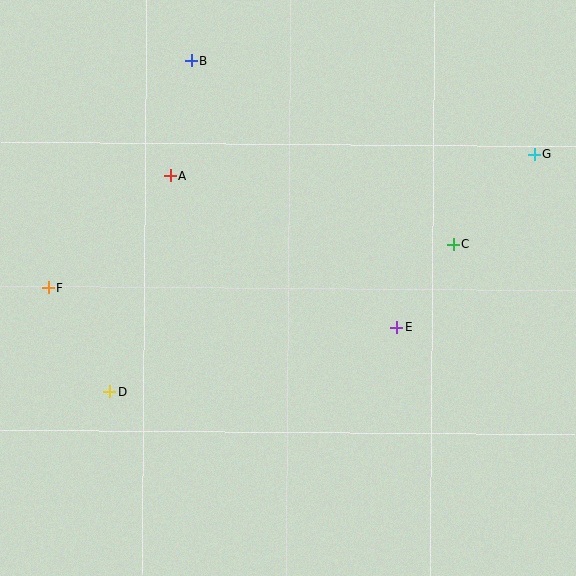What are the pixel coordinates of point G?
Point G is at (534, 154).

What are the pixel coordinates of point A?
Point A is at (170, 176).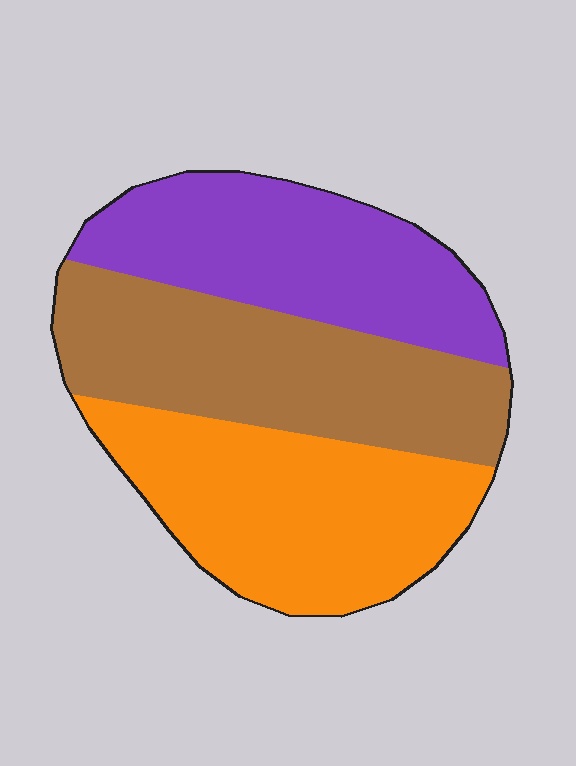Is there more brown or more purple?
Brown.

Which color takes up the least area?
Purple, at roughly 30%.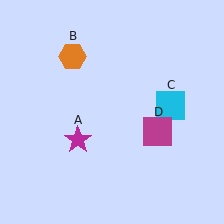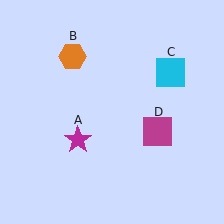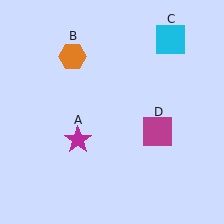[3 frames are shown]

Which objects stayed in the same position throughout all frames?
Magenta star (object A) and orange hexagon (object B) and magenta square (object D) remained stationary.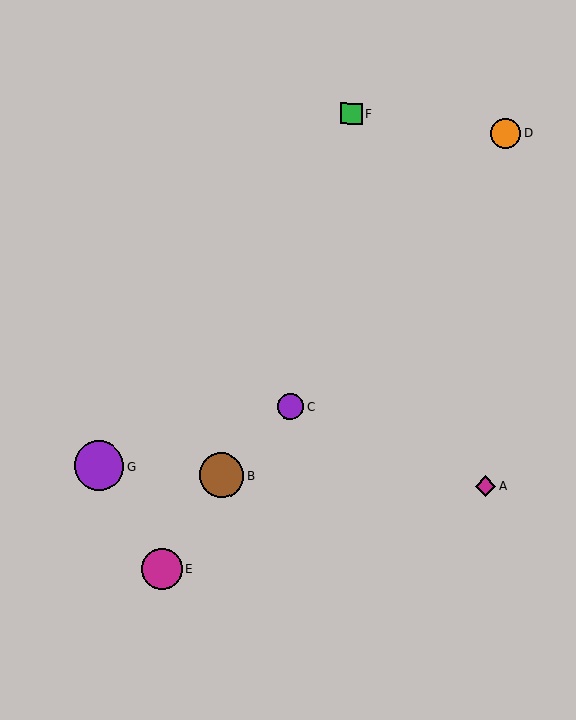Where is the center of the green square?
The center of the green square is at (351, 114).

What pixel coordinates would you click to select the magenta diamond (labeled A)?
Click at (485, 486) to select the magenta diamond A.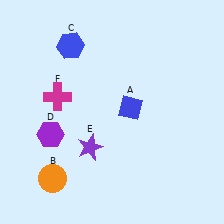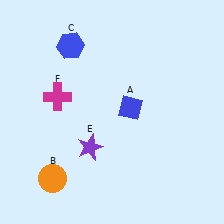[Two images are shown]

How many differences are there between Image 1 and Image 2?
There is 1 difference between the two images.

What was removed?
The purple hexagon (D) was removed in Image 2.